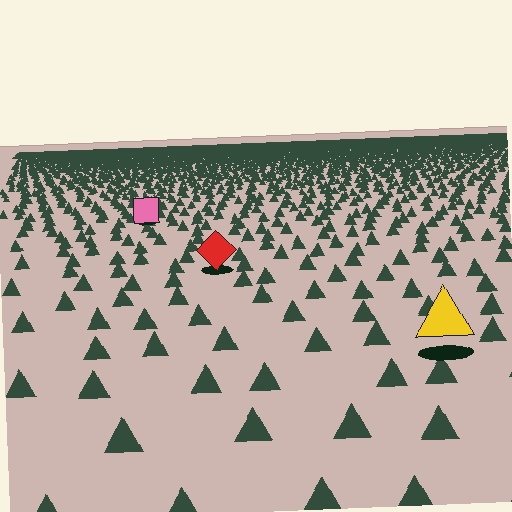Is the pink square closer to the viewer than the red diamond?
No. The red diamond is closer — you can tell from the texture gradient: the ground texture is coarser near it.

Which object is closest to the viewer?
The yellow triangle is closest. The texture marks near it are larger and more spread out.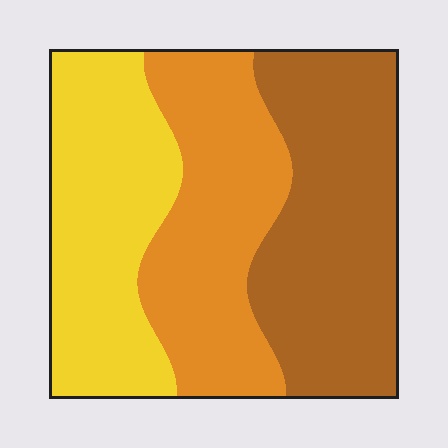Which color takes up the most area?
Brown, at roughly 35%.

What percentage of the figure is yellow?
Yellow covers roughly 30% of the figure.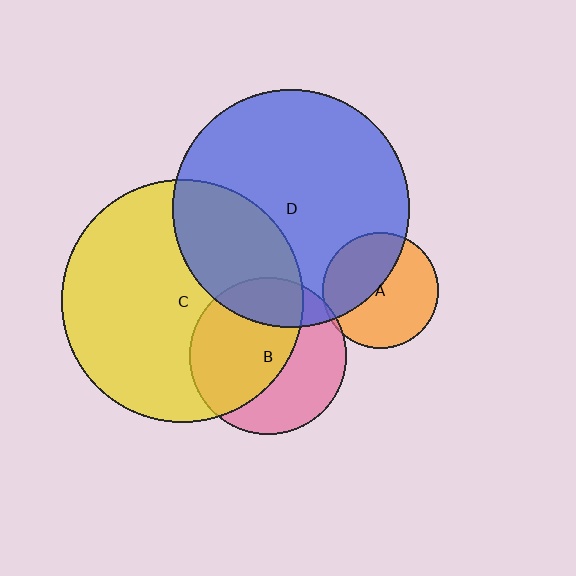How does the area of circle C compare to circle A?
Approximately 4.4 times.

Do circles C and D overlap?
Yes.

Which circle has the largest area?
Circle C (yellow).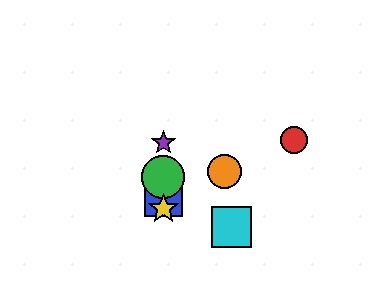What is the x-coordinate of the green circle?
The green circle is at x≈163.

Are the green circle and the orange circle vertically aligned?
No, the green circle is at x≈163 and the orange circle is at x≈224.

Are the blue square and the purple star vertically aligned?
Yes, both are at x≈163.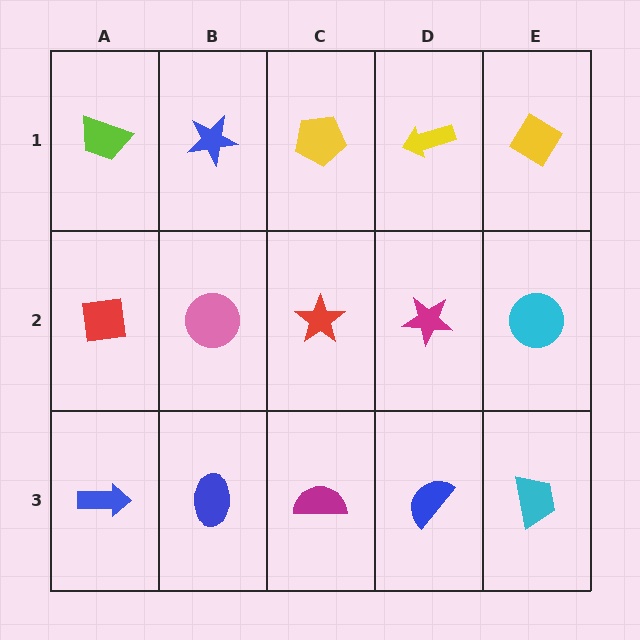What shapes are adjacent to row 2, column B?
A blue star (row 1, column B), a blue ellipse (row 3, column B), a red square (row 2, column A), a red star (row 2, column C).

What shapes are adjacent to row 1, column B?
A pink circle (row 2, column B), a lime trapezoid (row 1, column A), a yellow pentagon (row 1, column C).